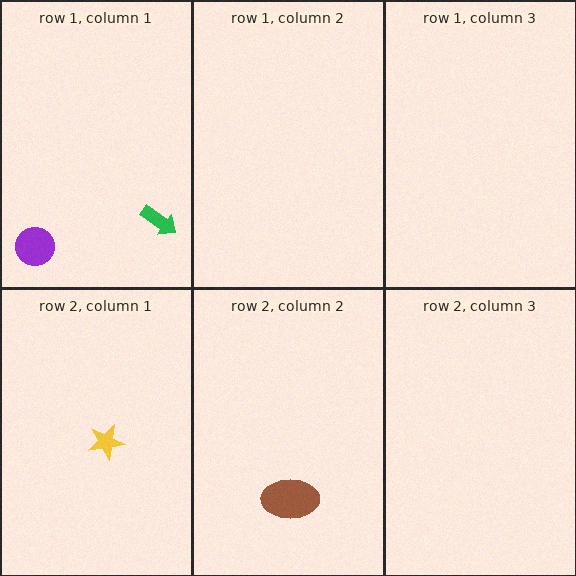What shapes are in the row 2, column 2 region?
The brown ellipse.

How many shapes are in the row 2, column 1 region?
1.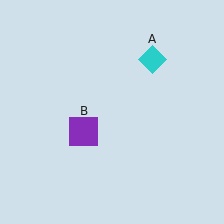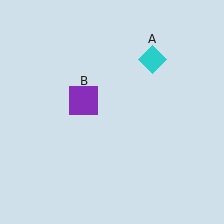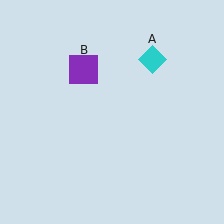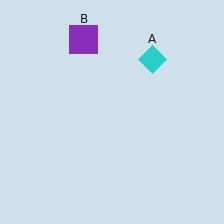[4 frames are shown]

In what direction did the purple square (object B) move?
The purple square (object B) moved up.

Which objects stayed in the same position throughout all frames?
Cyan diamond (object A) remained stationary.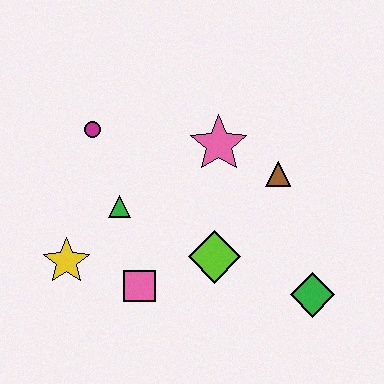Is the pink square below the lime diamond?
Yes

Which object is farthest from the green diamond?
The magenta circle is farthest from the green diamond.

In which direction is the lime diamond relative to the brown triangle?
The lime diamond is below the brown triangle.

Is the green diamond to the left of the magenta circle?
No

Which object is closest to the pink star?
The brown triangle is closest to the pink star.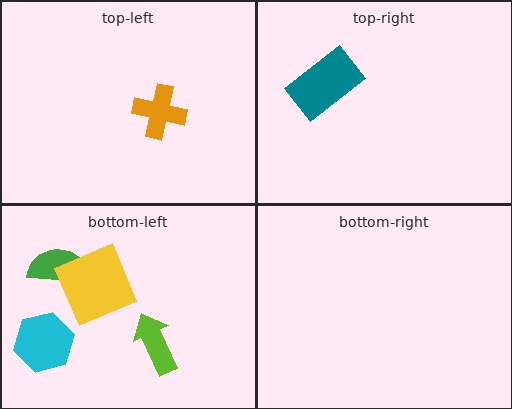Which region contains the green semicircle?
The bottom-left region.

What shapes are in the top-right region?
The teal rectangle.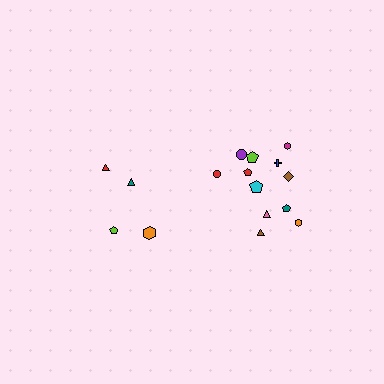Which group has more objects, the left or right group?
The right group.